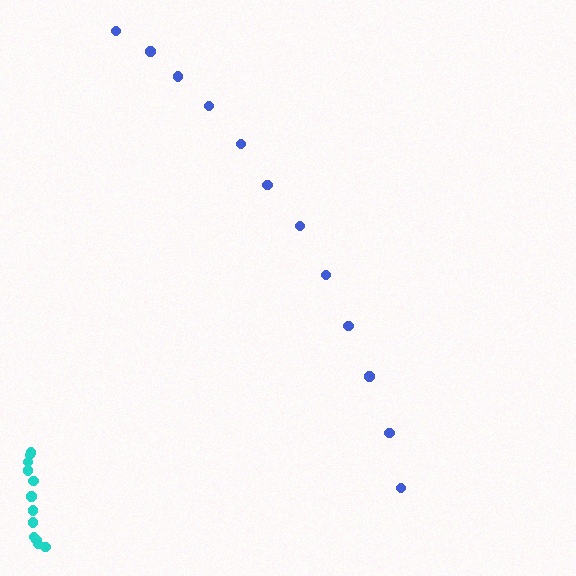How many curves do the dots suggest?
There are 2 distinct paths.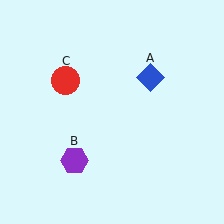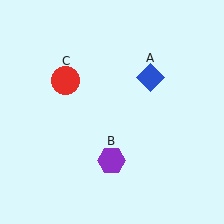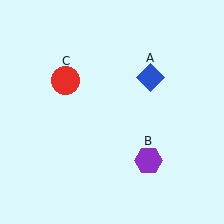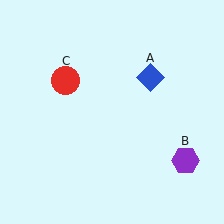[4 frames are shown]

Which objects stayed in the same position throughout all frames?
Blue diamond (object A) and red circle (object C) remained stationary.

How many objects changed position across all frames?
1 object changed position: purple hexagon (object B).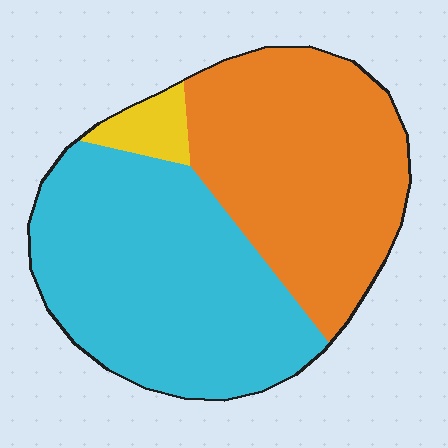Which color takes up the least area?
Yellow, at roughly 5%.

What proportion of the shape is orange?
Orange covers around 45% of the shape.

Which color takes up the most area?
Cyan, at roughly 50%.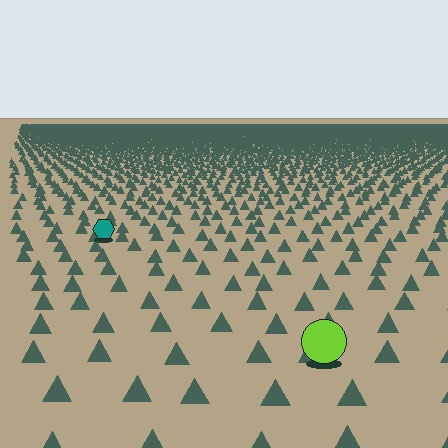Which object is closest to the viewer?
The lime circle is closest. The texture marks near it are larger and more spread out.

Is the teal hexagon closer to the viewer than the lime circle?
No. The lime circle is closer — you can tell from the texture gradient: the ground texture is coarser near it.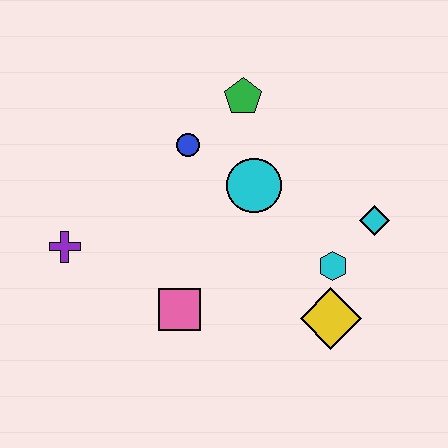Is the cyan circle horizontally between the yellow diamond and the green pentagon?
Yes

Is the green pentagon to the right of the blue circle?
Yes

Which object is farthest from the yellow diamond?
The purple cross is farthest from the yellow diamond.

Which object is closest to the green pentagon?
The blue circle is closest to the green pentagon.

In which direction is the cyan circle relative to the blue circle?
The cyan circle is to the right of the blue circle.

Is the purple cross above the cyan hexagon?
Yes